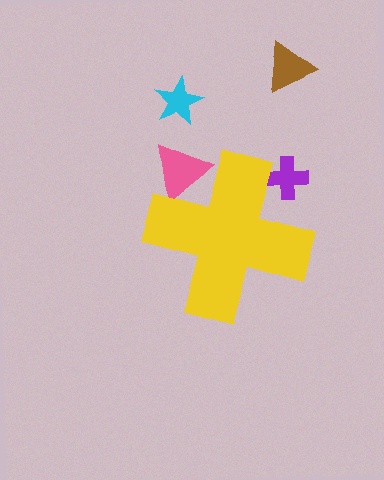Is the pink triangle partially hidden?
Yes, the pink triangle is partially hidden behind the yellow cross.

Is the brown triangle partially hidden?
No, the brown triangle is fully visible.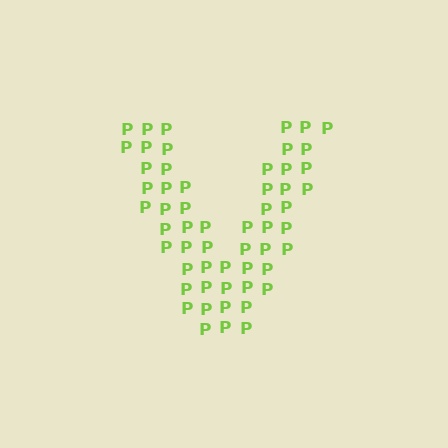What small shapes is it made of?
It is made of small letter P's.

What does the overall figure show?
The overall figure shows the letter V.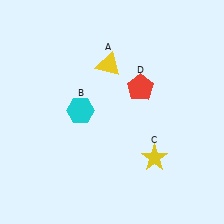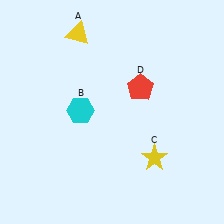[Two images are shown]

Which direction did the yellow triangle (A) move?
The yellow triangle (A) moved up.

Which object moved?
The yellow triangle (A) moved up.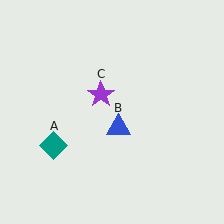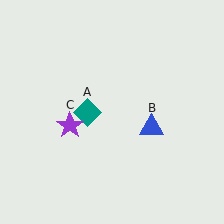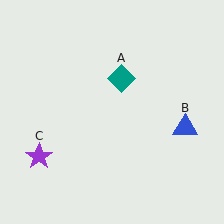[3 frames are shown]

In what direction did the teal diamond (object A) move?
The teal diamond (object A) moved up and to the right.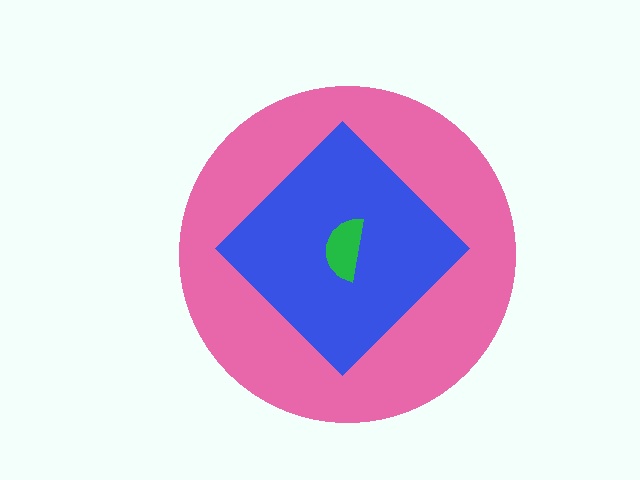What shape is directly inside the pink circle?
The blue diamond.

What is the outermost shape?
The pink circle.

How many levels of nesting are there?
3.